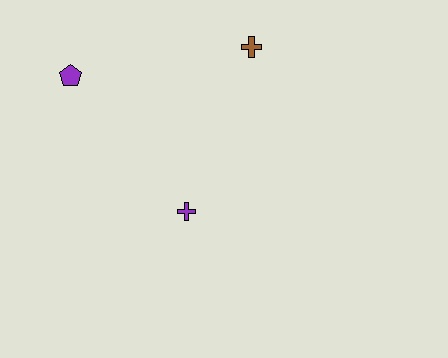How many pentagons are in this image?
There is 1 pentagon.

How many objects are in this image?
There are 3 objects.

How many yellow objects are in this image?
There are no yellow objects.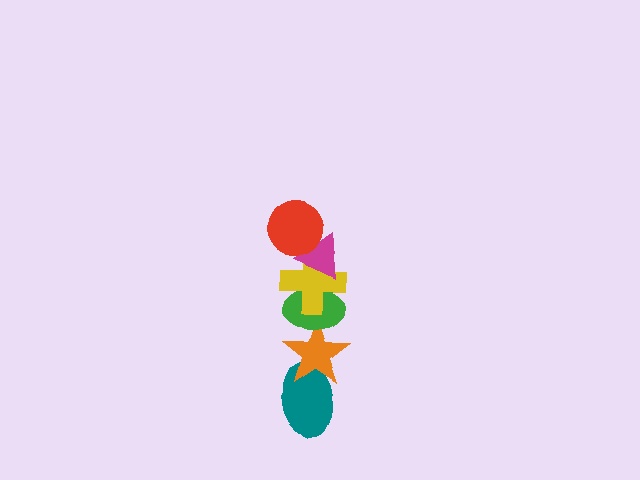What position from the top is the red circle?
The red circle is 1st from the top.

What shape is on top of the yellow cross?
The magenta triangle is on top of the yellow cross.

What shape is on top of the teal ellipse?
The orange star is on top of the teal ellipse.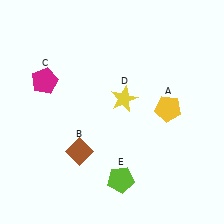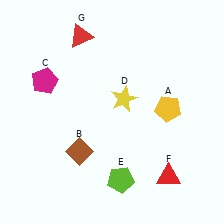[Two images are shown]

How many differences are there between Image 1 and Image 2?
There are 2 differences between the two images.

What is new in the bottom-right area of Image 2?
A red triangle (F) was added in the bottom-right area of Image 2.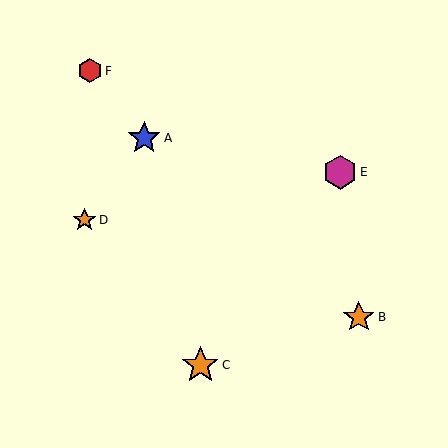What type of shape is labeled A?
Shape A is a blue star.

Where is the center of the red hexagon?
The center of the red hexagon is at (90, 71).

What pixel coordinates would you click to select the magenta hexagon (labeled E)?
Click at (340, 172) to select the magenta hexagon E.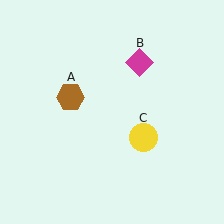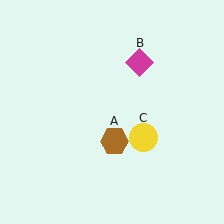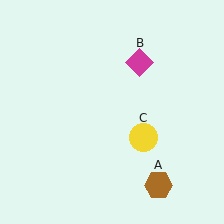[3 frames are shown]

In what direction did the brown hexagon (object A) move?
The brown hexagon (object A) moved down and to the right.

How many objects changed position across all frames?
1 object changed position: brown hexagon (object A).